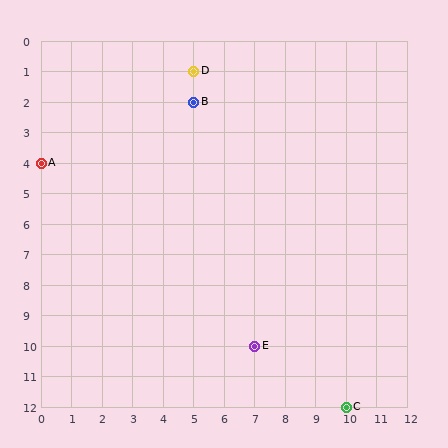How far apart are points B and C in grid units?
Points B and C are 5 columns and 10 rows apart (about 11.2 grid units diagonally).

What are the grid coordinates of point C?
Point C is at grid coordinates (10, 12).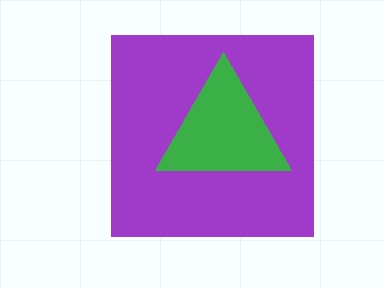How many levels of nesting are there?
2.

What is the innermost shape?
The green triangle.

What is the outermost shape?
The purple square.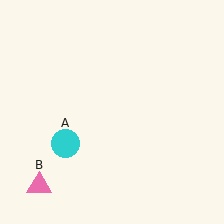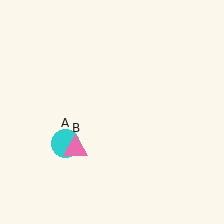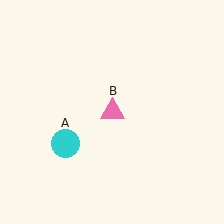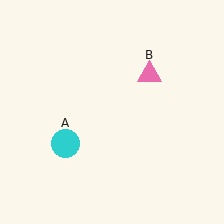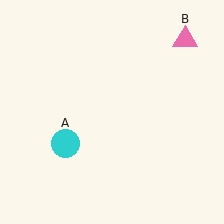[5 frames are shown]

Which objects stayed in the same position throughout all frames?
Cyan circle (object A) remained stationary.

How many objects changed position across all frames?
1 object changed position: pink triangle (object B).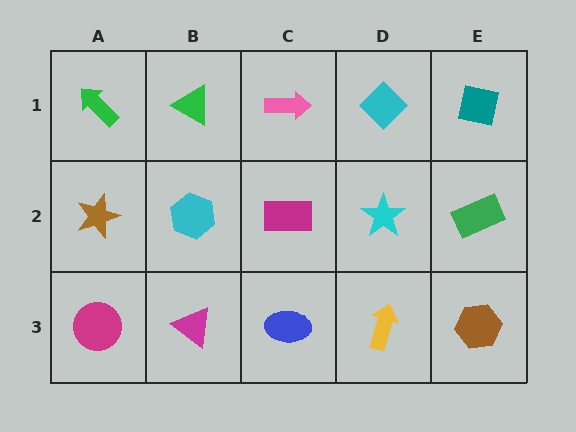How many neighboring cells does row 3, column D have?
3.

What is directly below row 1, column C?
A magenta rectangle.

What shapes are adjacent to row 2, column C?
A pink arrow (row 1, column C), a blue ellipse (row 3, column C), a cyan hexagon (row 2, column B), a cyan star (row 2, column D).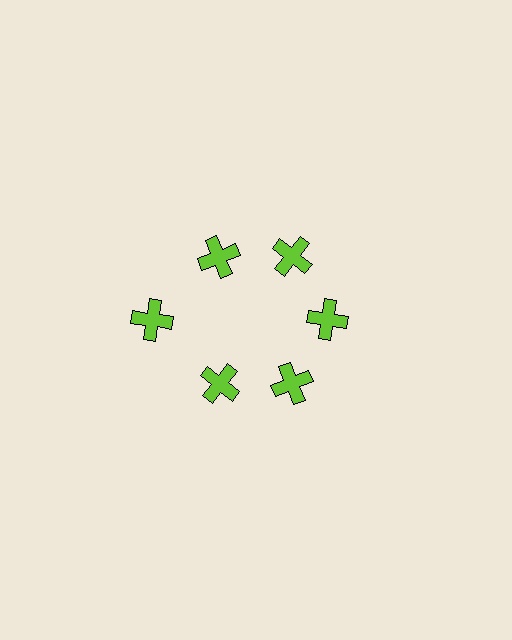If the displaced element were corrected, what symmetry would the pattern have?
It would have 6-fold rotational symmetry — the pattern would map onto itself every 60 degrees.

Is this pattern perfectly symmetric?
No. The 6 lime crosses are arranged in a ring, but one element near the 9 o'clock position is pushed outward from the center, breaking the 6-fold rotational symmetry.